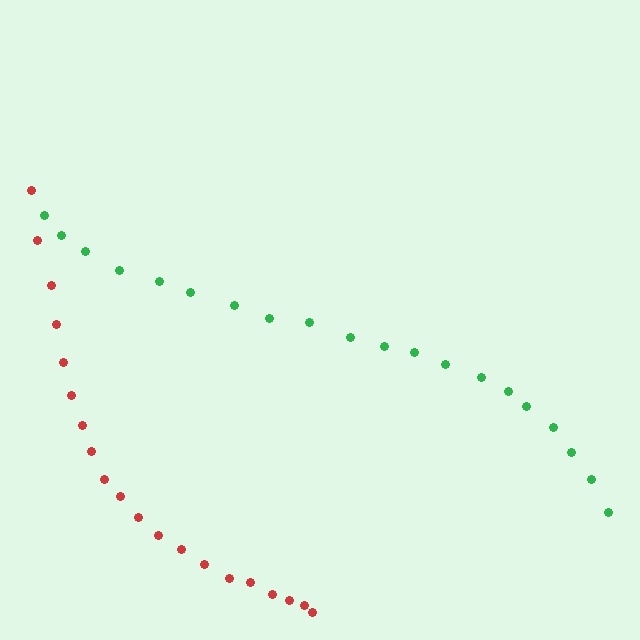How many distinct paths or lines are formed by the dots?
There are 2 distinct paths.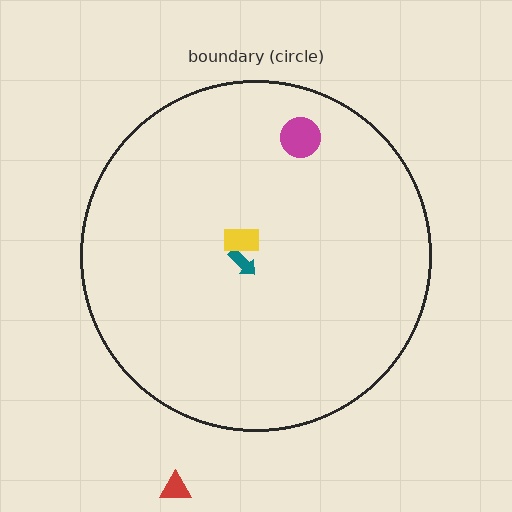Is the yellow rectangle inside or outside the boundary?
Inside.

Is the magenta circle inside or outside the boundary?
Inside.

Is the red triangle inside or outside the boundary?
Outside.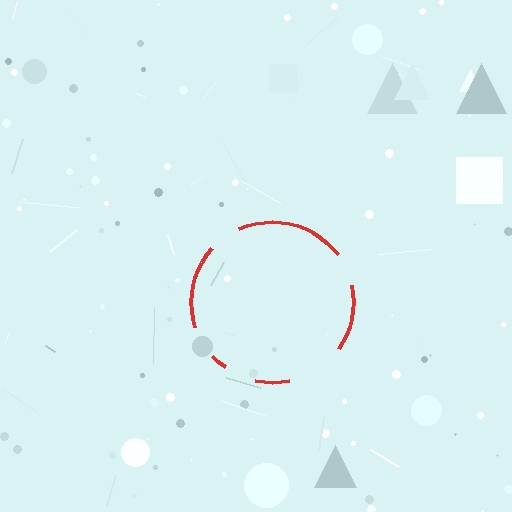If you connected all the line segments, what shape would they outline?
They would outline a circle.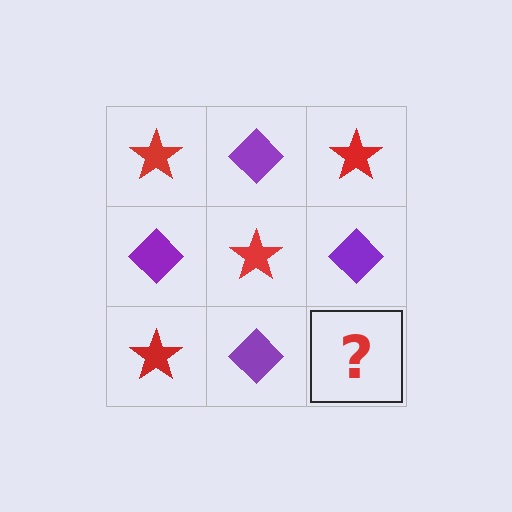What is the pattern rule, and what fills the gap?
The rule is that it alternates red star and purple diamond in a checkerboard pattern. The gap should be filled with a red star.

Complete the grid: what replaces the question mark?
The question mark should be replaced with a red star.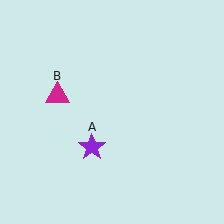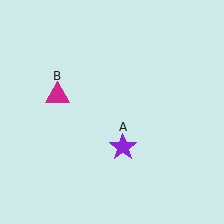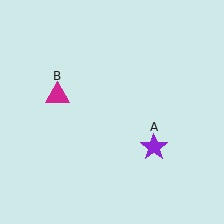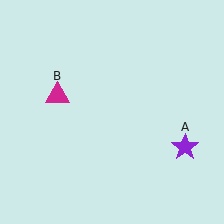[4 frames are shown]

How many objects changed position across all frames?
1 object changed position: purple star (object A).